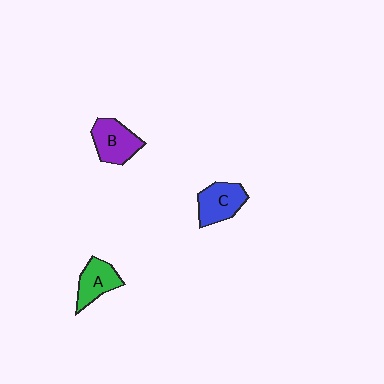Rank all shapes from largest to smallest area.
From largest to smallest: B (purple), C (blue), A (green).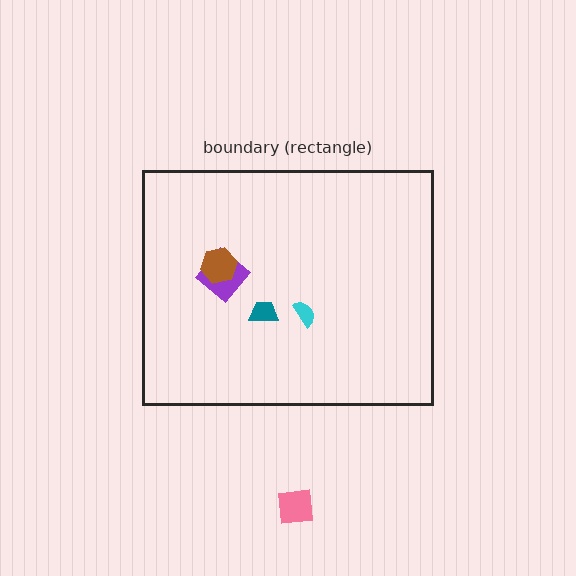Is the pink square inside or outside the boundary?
Outside.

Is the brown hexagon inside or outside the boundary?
Inside.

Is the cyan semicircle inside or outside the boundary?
Inside.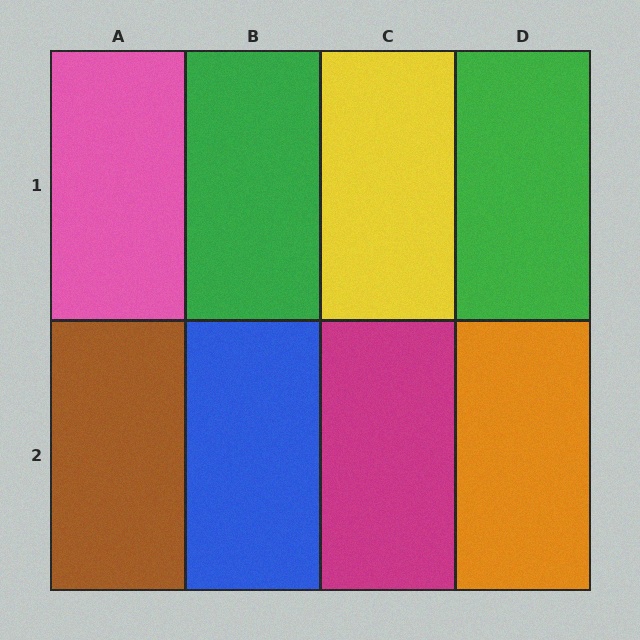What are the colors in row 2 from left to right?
Brown, blue, magenta, orange.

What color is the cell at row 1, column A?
Pink.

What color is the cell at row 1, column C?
Yellow.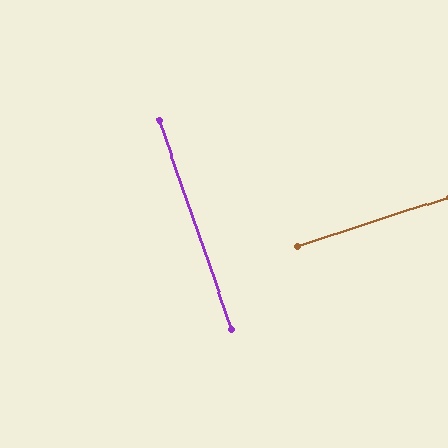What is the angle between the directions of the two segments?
Approximately 89 degrees.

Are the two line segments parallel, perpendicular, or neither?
Perpendicular — they meet at approximately 89°.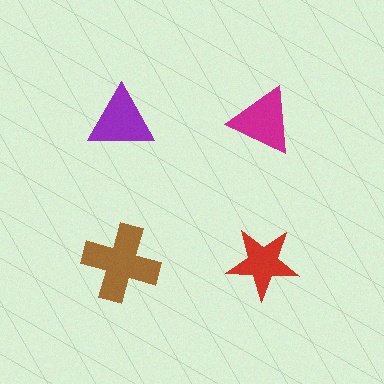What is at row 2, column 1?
A brown cross.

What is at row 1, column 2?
A magenta triangle.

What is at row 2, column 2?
A red star.